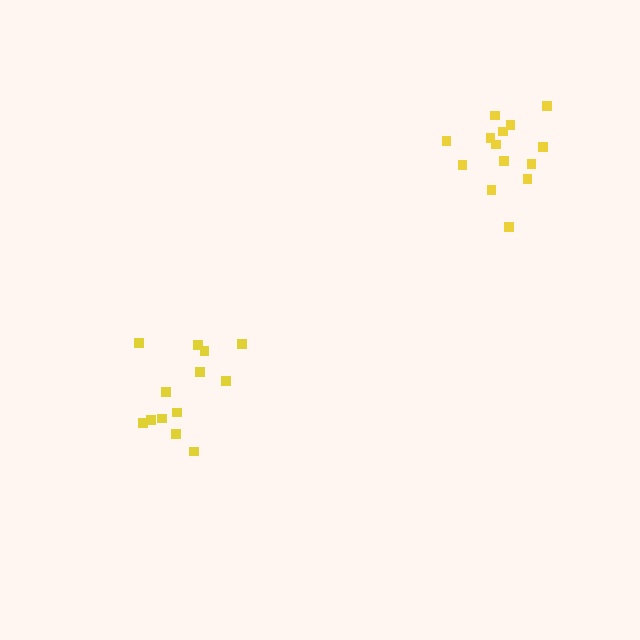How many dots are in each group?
Group 1: 14 dots, Group 2: 13 dots (27 total).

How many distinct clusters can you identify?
There are 2 distinct clusters.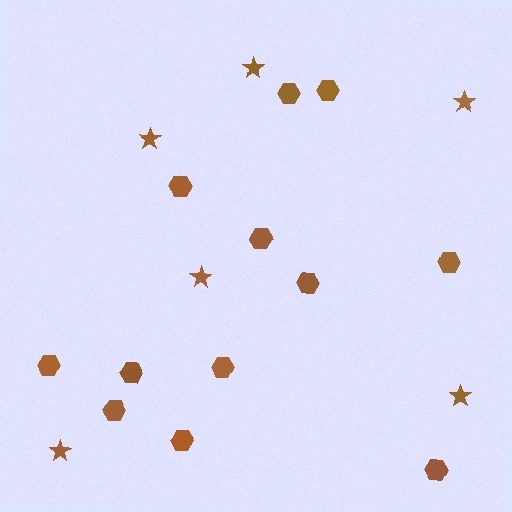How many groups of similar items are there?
There are 2 groups: one group of stars (6) and one group of hexagons (12).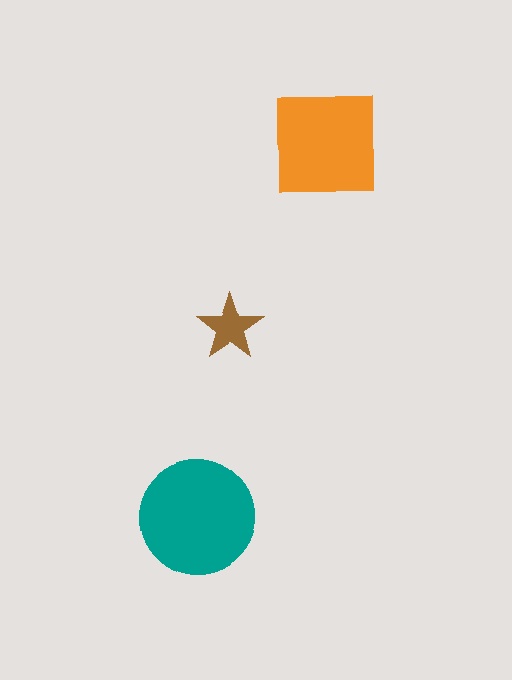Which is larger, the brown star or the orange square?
The orange square.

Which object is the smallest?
The brown star.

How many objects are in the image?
There are 3 objects in the image.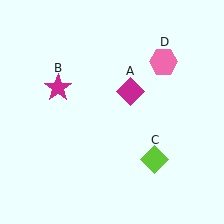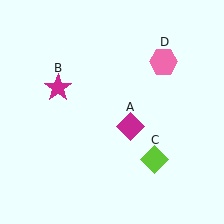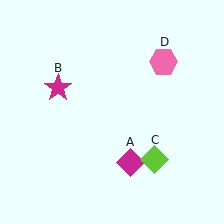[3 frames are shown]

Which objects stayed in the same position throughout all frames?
Magenta star (object B) and lime diamond (object C) and pink hexagon (object D) remained stationary.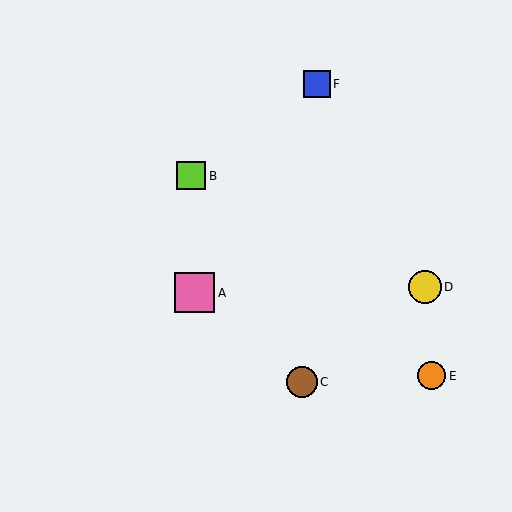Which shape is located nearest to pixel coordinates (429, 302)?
The yellow circle (labeled D) at (425, 287) is nearest to that location.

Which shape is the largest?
The pink square (labeled A) is the largest.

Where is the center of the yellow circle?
The center of the yellow circle is at (425, 287).